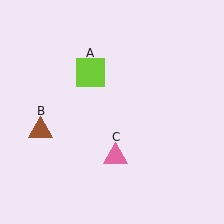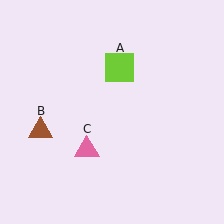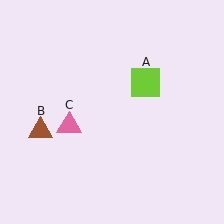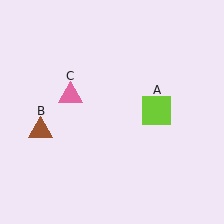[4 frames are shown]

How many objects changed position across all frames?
2 objects changed position: lime square (object A), pink triangle (object C).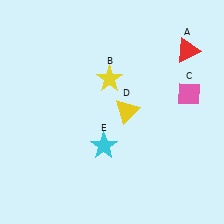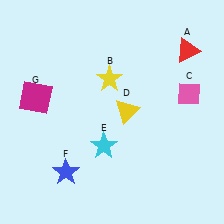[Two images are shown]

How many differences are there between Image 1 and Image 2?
There are 2 differences between the two images.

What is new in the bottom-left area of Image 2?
A blue star (F) was added in the bottom-left area of Image 2.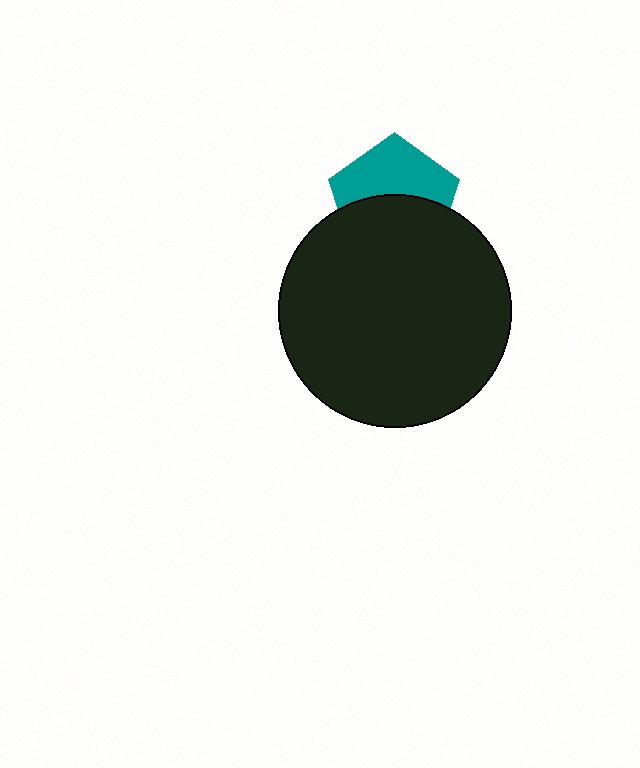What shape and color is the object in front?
The object in front is a black circle.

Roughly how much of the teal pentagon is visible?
About half of it is visible (roughly 49%).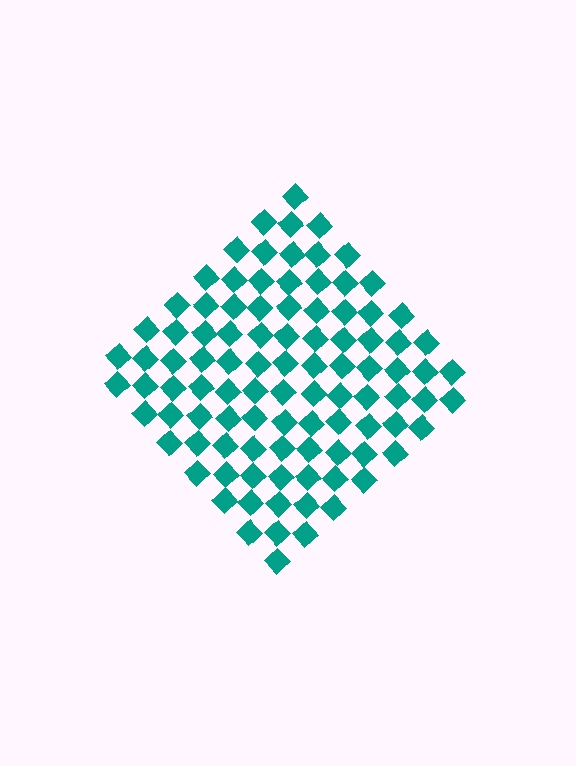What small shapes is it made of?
It is made of small diamonds.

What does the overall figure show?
The overall figure shows a diamond.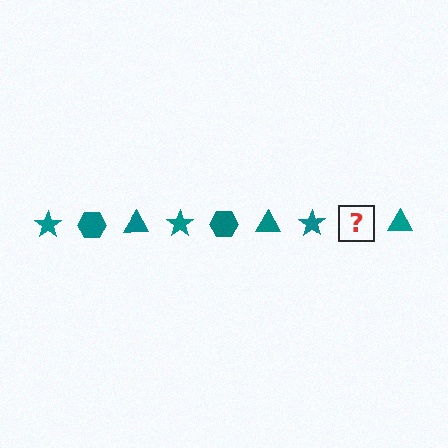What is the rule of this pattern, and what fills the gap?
The rule is that the pattern cycles through star, hexagon, triangle shapes in teal. The gap should be filled with a teal hexagon.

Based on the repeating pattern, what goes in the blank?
The blank should be a teal hexagon.